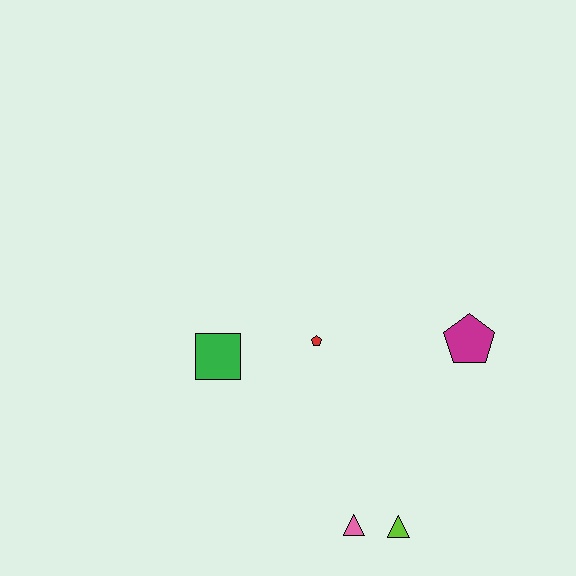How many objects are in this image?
There are 5 objects.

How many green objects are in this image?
There is 1 green object.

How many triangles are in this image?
There are 2 triangles.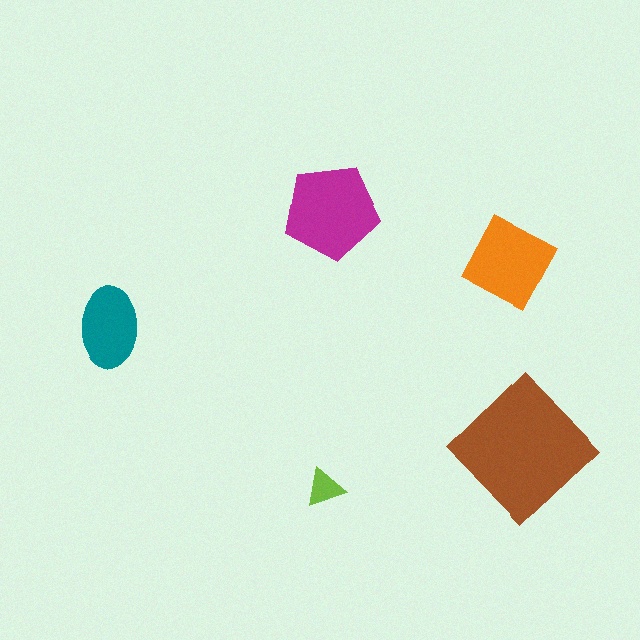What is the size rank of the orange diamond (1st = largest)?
3rd.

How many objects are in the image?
There are 5 objects in the image.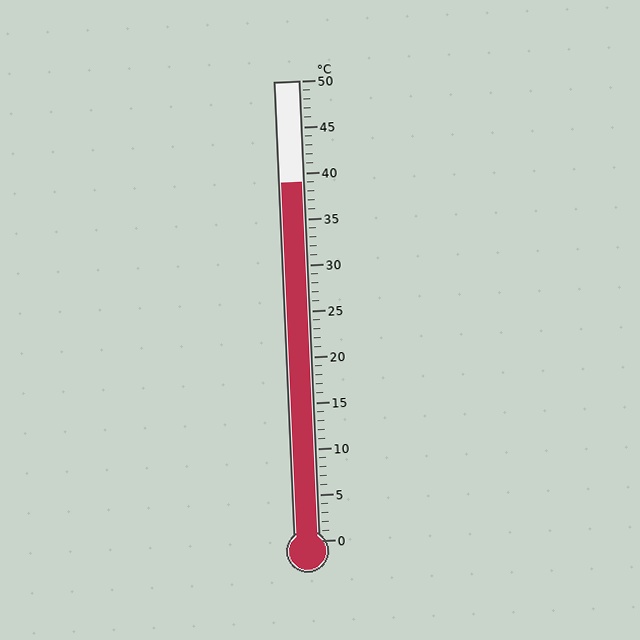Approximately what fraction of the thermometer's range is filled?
The thermometer is filled to approximately 80% of its range.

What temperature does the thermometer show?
The thermometer shows approximately 39°C.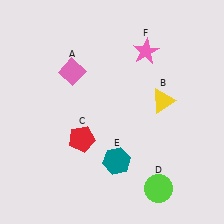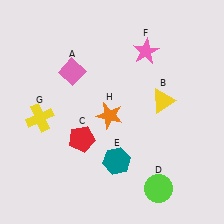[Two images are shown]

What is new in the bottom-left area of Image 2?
A yellow cross (G) was added in the bottom-left area of Image 2.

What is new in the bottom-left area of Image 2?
An orange star (H) was added in the bottom-left area of Image 2.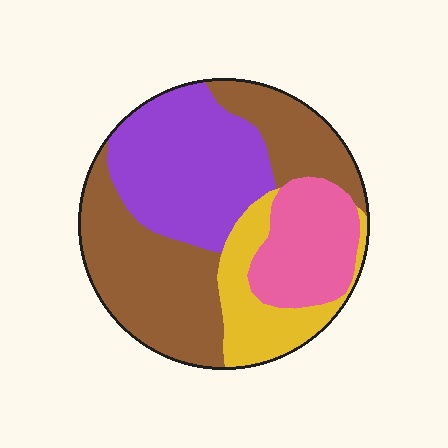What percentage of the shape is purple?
Purple covers around 30% of the shape.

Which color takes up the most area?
Brown, at roughly 40%.